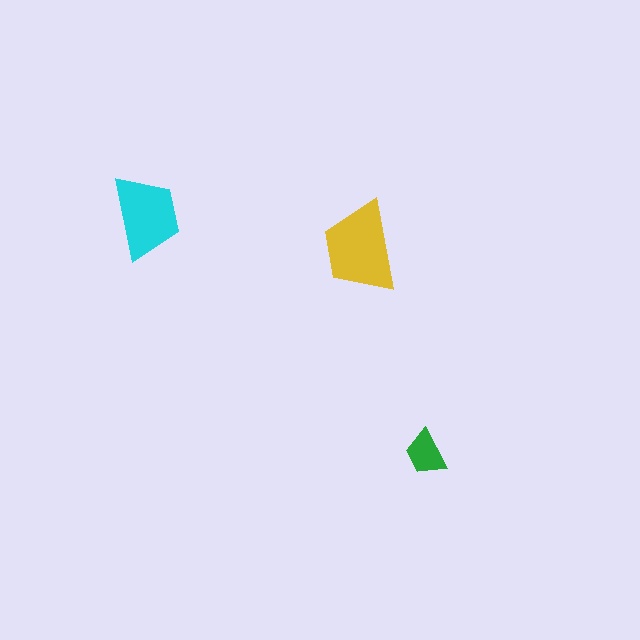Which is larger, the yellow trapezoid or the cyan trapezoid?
The yellow one.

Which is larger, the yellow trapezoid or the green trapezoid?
The yellow one.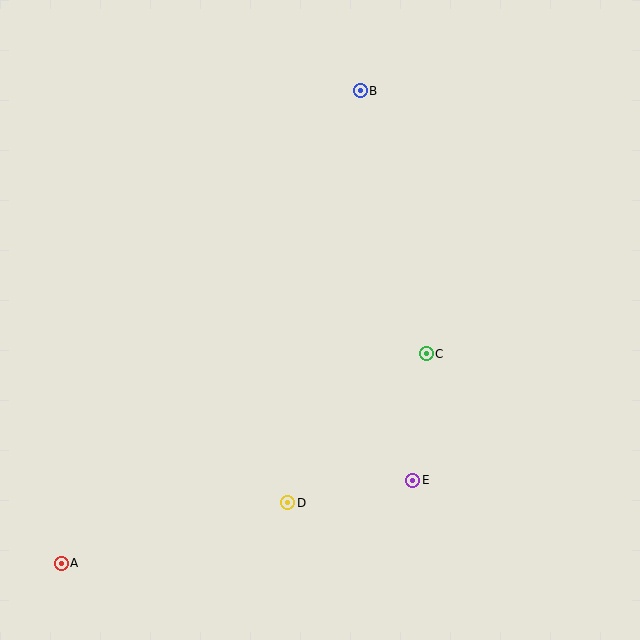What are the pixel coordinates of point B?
Point B is at (360, 91).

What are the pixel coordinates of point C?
Point C is at (426, 354).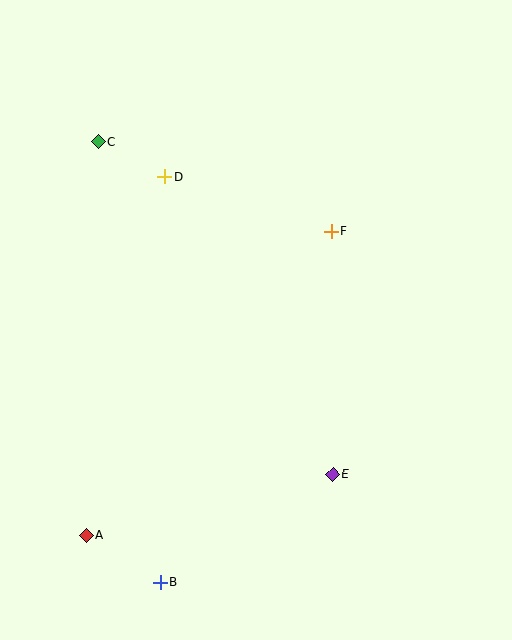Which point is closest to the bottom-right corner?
Point E is closest to the bottom-right corner.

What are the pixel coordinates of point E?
Point E is at (333, 474).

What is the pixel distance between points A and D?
The distance between A and D is 367 pixels.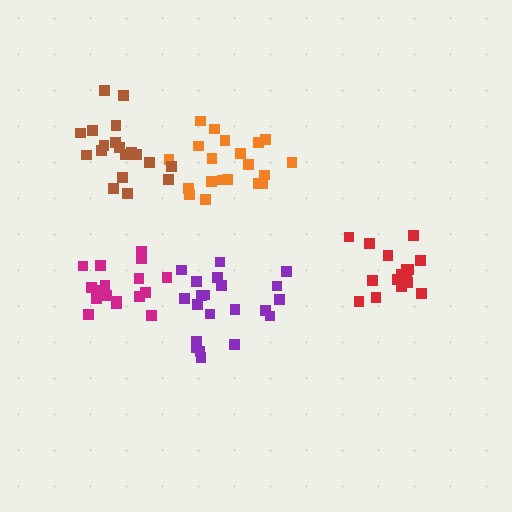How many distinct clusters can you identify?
There are 5 distinct clusters.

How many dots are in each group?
Group 1: 20 dots, Group 2: 21 dots, Group 3: 16 dots, Group 4: 18 dots, Group 5: 19 dots (94 total).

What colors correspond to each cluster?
The clusters are colored: orange, purple, red, magenta, brown.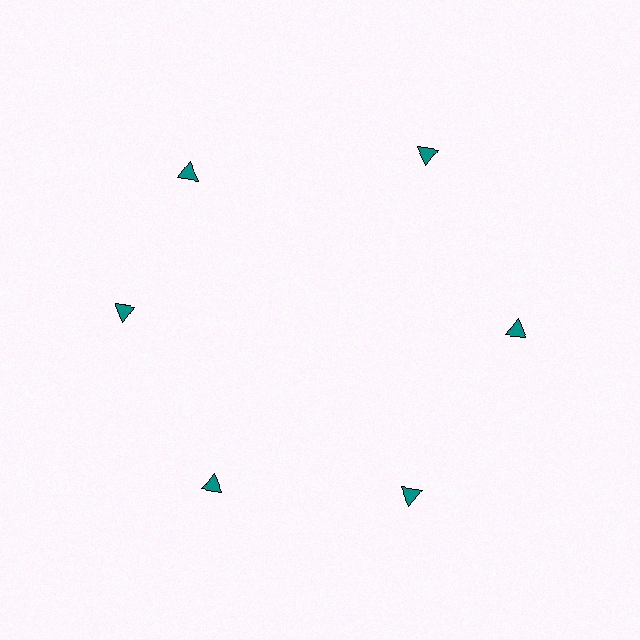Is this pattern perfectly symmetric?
No. The 6 teal triangles are arranged in a ring, but one element near the 11 o'clock position is rotated out of alignment along the ring, breaking the 6-fold rotational symmetry.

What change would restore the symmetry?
The symmetry would be restored by rotating it back into even spacing with its neighbors so that all 6 triangles sit at equal angles and equal distance from the center.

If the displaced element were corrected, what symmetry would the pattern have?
It would have 6-fold rotational symmetry — the pattern would map onto itself every 60 degrees.